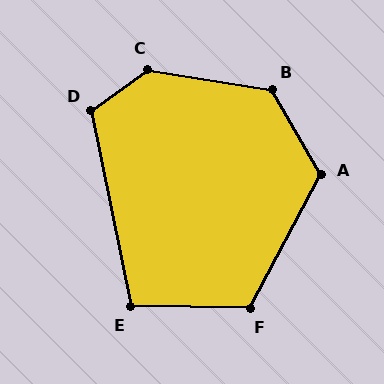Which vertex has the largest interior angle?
C, at approximately 135 degrees.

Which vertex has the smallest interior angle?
E, at approximately 102 degrees.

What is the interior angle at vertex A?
Approximately 122 degrees (obtuse).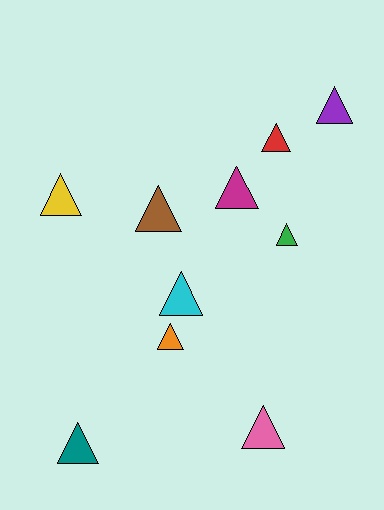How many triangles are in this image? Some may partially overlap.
There are 10 triangles.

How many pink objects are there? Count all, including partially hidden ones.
There is 1 pink object.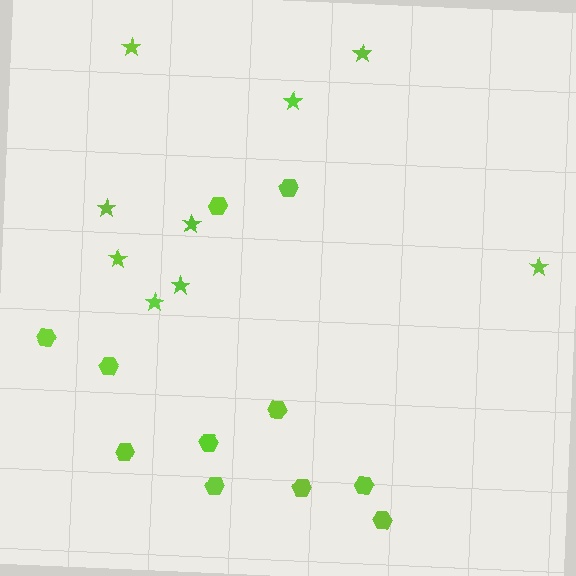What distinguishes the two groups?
There are 2 groups: one group of hexagons (11) and one group of stars (9).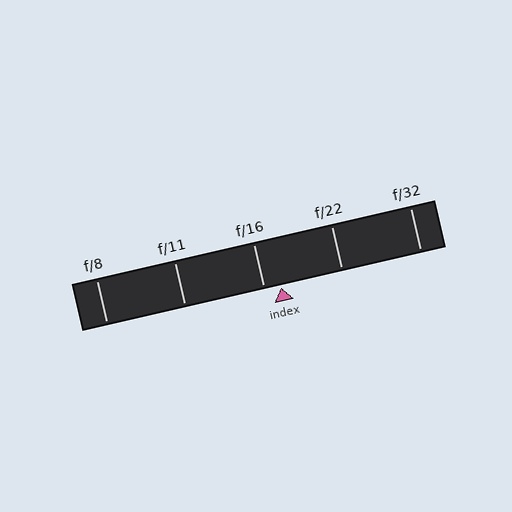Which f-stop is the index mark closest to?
The index mark is closest to f/16.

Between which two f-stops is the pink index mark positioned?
The index mark is between f/16 and f/22.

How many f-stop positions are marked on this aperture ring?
There are 5 f-stop positions marked.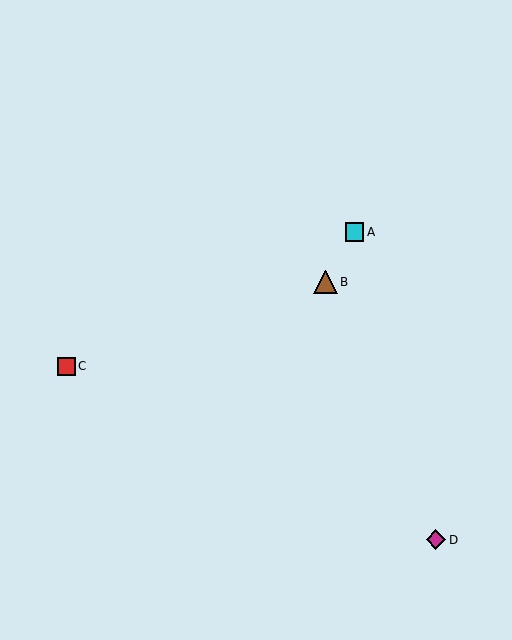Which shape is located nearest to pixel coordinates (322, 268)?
The brown triangle (labeled B) at (326, 282) is nearest to that location.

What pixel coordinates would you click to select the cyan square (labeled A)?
Click at (354, 232) to select the cyan square A.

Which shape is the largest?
The brown triangle (labeled B) is the largest.